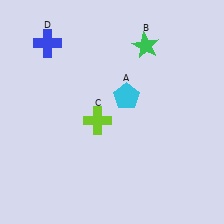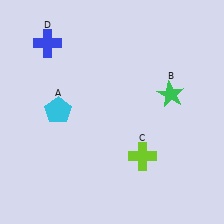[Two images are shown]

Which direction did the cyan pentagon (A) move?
The cyan pentagon (A) moved left.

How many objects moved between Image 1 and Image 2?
3 objects moved between the two images.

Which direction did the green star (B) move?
The green star (B) moved down.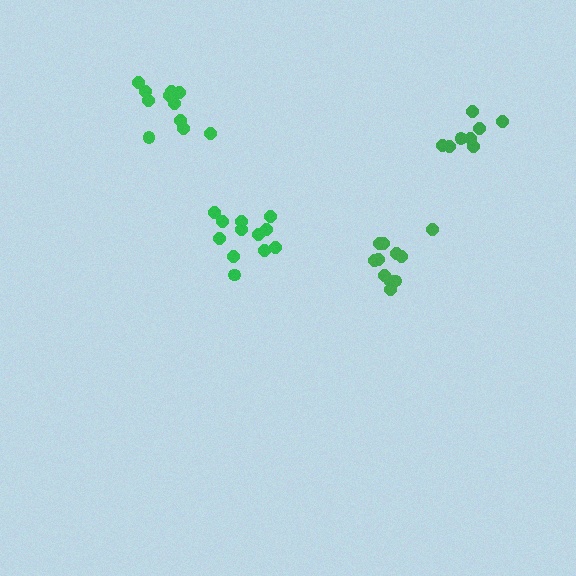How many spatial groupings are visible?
There are 4 spatial groupings.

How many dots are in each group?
Group 1: 11 dots, Group 2: 8 dots, Group 3: 12 dots, Group 4: 11 dots (42 total).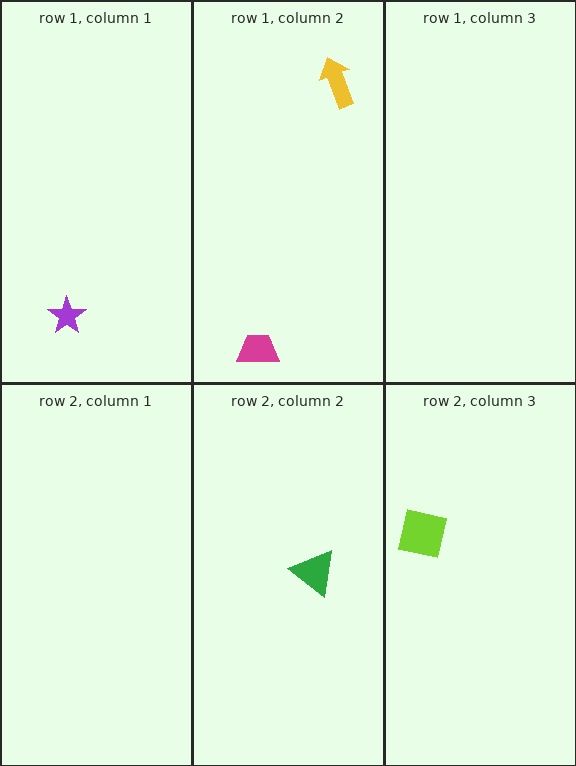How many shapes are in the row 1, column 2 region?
2.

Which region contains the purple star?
The row 1, column 1 region.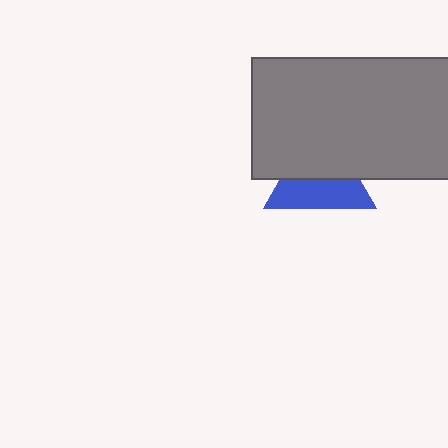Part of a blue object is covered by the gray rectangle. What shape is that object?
It is a triangle.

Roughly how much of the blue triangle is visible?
About half of it is visible (roughly 51%).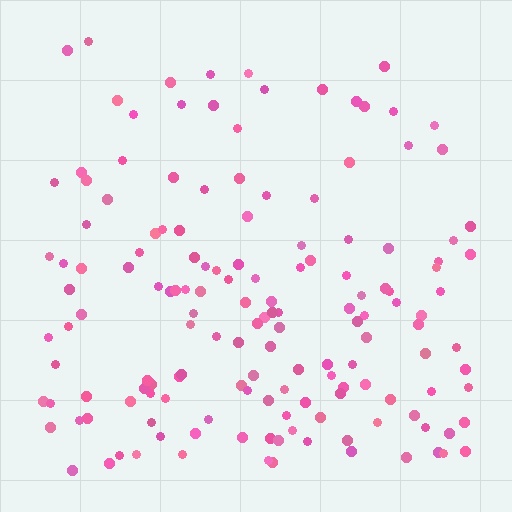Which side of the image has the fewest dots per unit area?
The top.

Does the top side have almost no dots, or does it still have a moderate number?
Still a moderate number, just noticeably fewer than the bottom.